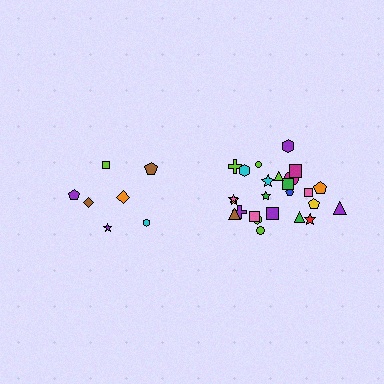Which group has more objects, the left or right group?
The right group.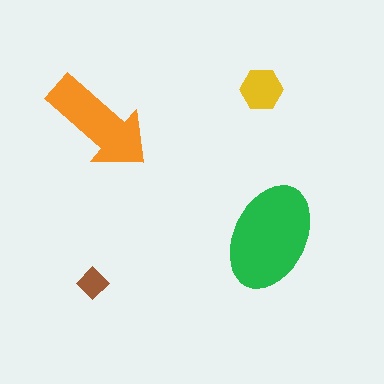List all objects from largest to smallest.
The green ellipse, the orange arrow, the yellow hexagon, the brown diamond.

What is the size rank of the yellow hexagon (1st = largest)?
3rd.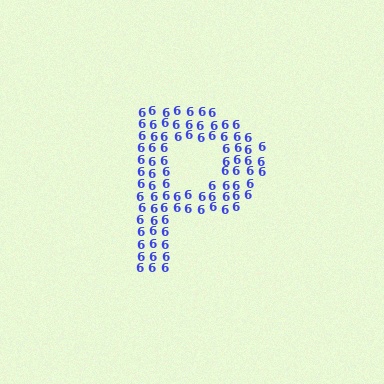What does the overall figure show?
The overall figure shows the letter P.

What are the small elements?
The small elements are digit 6's.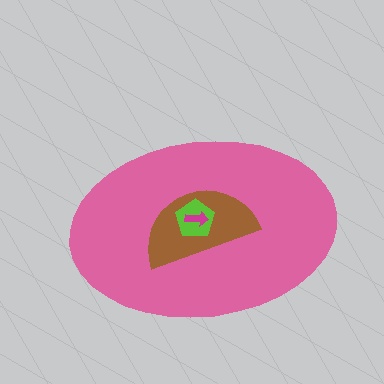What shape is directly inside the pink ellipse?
The brown semicircle.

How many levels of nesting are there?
4.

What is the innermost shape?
The magenta arrow.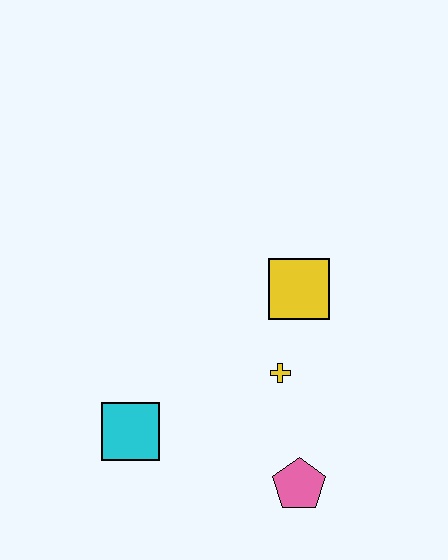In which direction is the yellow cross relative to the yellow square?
The yellow cross is below the yellow square.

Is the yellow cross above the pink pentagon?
Yes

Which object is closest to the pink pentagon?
The yellow cross is closest to the pink pentagon.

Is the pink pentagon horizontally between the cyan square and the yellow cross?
No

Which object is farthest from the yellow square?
The cyan square is farthest from the yellow square.